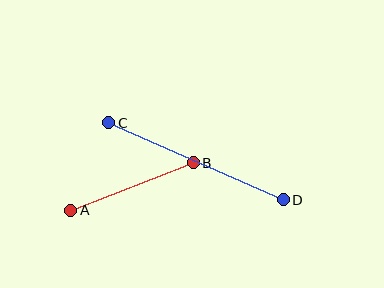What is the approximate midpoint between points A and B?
The midpoint is at approximately (132, 186) pixels.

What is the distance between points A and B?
The distance is approximately 132 pixels.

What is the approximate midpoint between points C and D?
The midpoint is at approximately (196, 161) pixels.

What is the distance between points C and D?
The distance is approximately 190 pixels.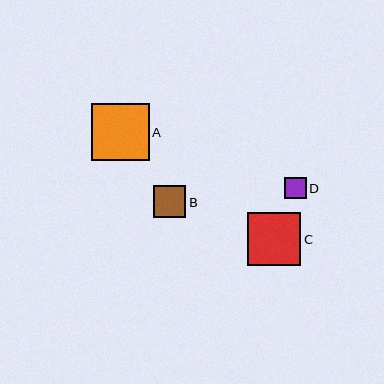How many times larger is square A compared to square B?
Square A is approximately 1.8 times the size of square B.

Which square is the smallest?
Square D is the smallest with a size of approximately 22 pixels.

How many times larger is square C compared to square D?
Square C is approximately 2.4 times the size of square D.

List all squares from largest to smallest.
From largest to smallest: A, C, B, D.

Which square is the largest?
Square A is the largest with a size of approximately 57 pixels.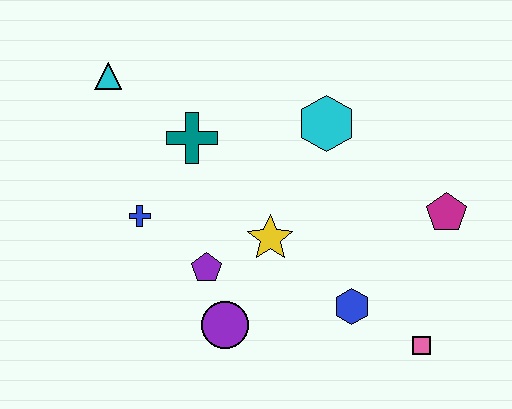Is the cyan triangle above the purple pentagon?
Yes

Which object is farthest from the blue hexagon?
The cyan triangle is farthest from the blue hexagon.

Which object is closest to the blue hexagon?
The pink square is closest to the blue hexagon.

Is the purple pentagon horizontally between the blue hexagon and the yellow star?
No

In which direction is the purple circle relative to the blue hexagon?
The purple circle is to the left of the blue hexagon.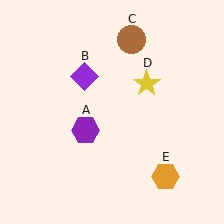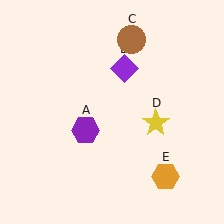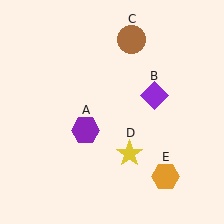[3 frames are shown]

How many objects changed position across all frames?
2 objects changed position: purple diamond (object B), yellow star (object D).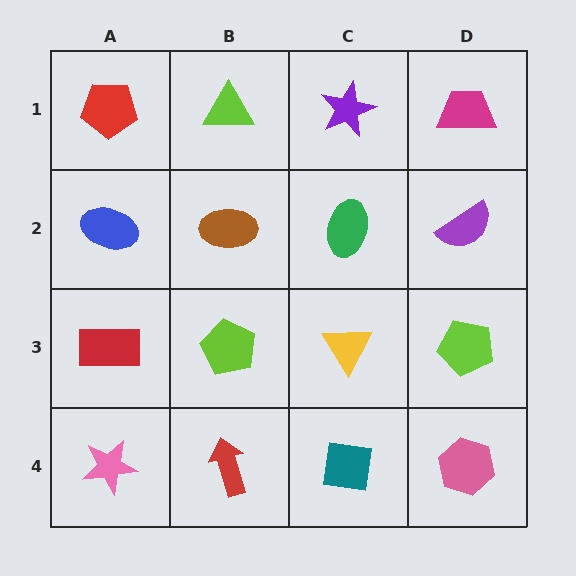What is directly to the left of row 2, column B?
A blue ellipse.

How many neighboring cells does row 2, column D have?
3.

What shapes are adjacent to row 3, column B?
A brown ellipse (row 2, column B), a red arrow (row 4, column B), a red rectangle (row 3, column A), a yellow triangle (row 3, column C).